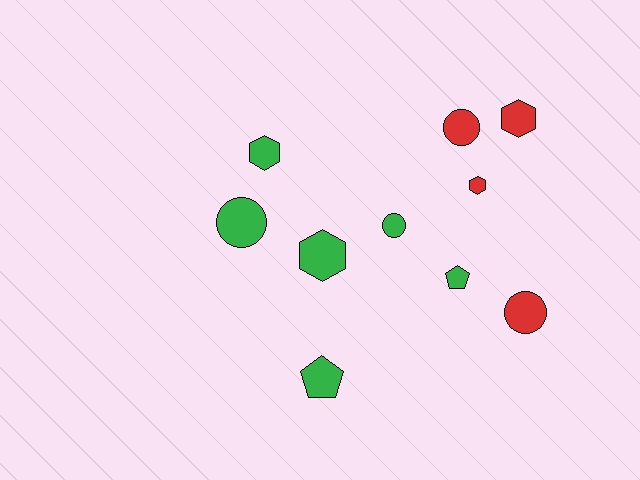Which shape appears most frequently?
Circle, with 4 objects.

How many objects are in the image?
There are 10 objects.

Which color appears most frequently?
Green, with 6 objects.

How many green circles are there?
There are 2 green circles.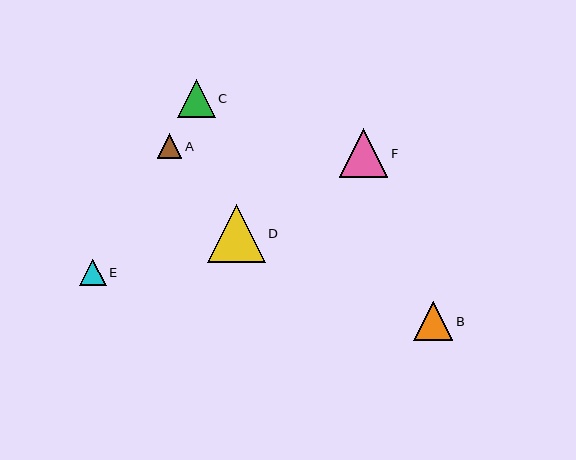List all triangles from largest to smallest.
From largest to smallest: D, F, B, C, E, A.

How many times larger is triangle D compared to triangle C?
Triangle D is approximately 1.5 times the size of triangle C.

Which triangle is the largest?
Triangle D is the largest with a size of approximately 58 pixels.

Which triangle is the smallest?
Triangle A is the smallest with a size of approximately 24 pixels.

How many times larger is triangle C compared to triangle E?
Triangle C is approximately 1.4 times the size of triangle E.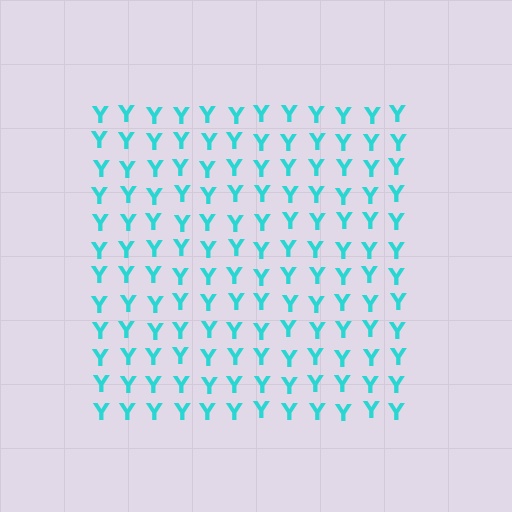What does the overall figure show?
The overall figure shows a square.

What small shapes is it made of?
It is made of small letter Y's.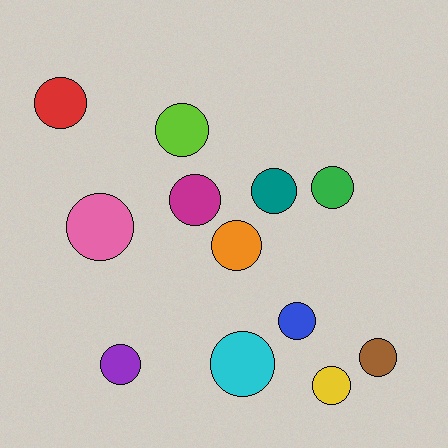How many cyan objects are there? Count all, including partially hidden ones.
There is 1 cyan object.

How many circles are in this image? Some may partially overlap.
There are 12 circles.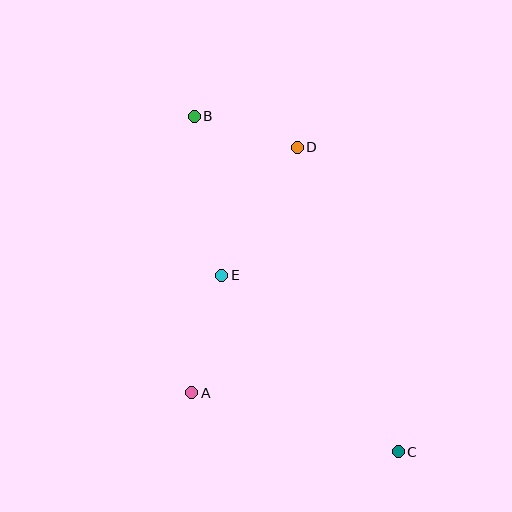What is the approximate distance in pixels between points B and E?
The distance between B and E is approximately 161 pixels.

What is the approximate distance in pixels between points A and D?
The distance between A and D is approximately 267 pixels.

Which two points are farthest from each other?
Points B and C are farthest from each other.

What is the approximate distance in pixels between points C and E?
The distance between C and E is approximately 250 pixels.